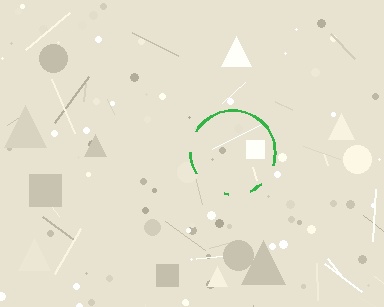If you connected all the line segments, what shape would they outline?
They would outline a circle.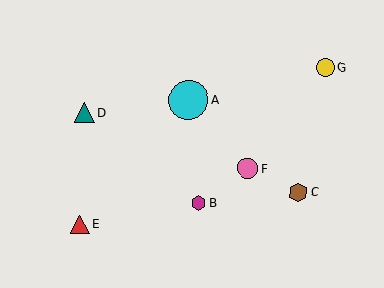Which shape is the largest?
The cyan circle (labeled A) is the largest.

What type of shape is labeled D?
Shape D is a teal triangle.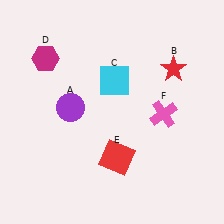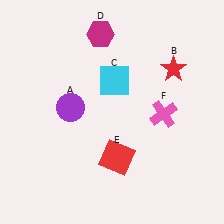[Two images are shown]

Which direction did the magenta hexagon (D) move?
The magenta hexagon (D) moved right.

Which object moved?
The magenta hexagon (D) moved right.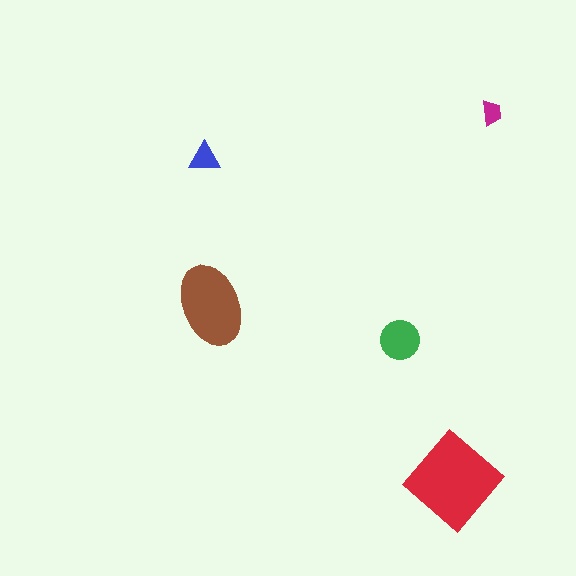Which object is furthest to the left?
The blue triangle is leftmost.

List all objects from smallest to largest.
The magenta trapezoid, the blue triangle, the green circle, the brown ellipse, the red diamond.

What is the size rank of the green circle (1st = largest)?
3rd.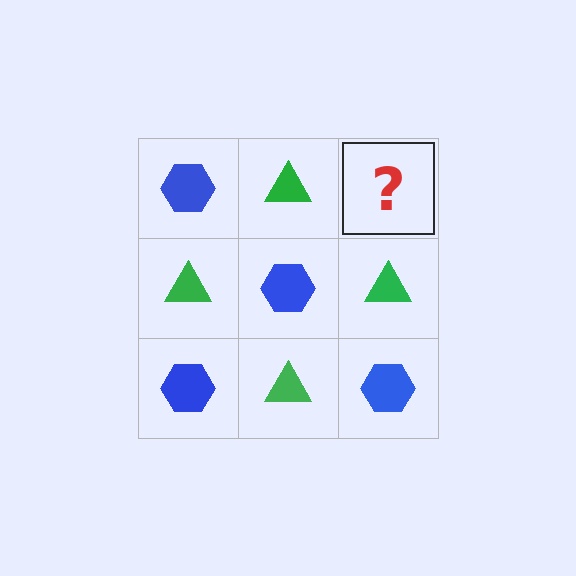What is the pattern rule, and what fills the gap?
The rule is that it alternates blue hexagon and green triangle in a checkerboard pattern. The gap should be filled with a blue hexagon.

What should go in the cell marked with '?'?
The missing cell should contain a blue hexagon.